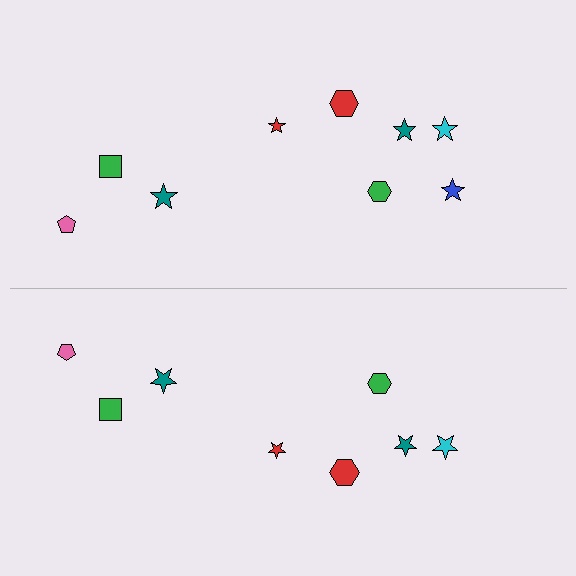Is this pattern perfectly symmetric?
No, the pattern is not perfectly symmetric. A blue star is missing from the bottom side.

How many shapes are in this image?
There are 17 shapes in this image.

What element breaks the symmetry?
A blue star is missing from the bottom side.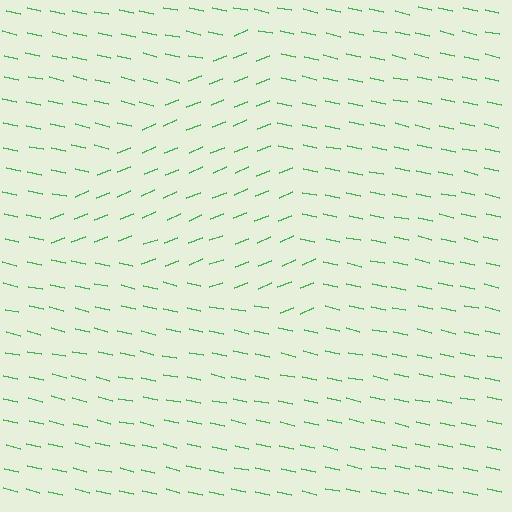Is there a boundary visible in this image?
Yes, there is a texture boundary formed by a change in line orientation.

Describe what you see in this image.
The image is filled with small green line segments. A triangle region in the image has lines oriented differently from the surrounding lines, creating a visible texture boundary.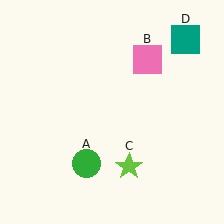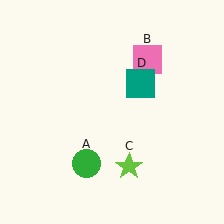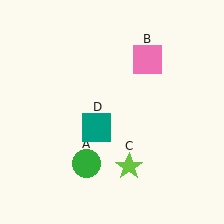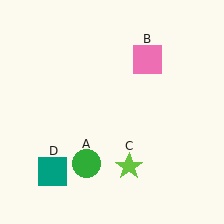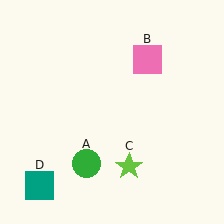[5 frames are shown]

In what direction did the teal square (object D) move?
The teal square (object D) moved down and to the left.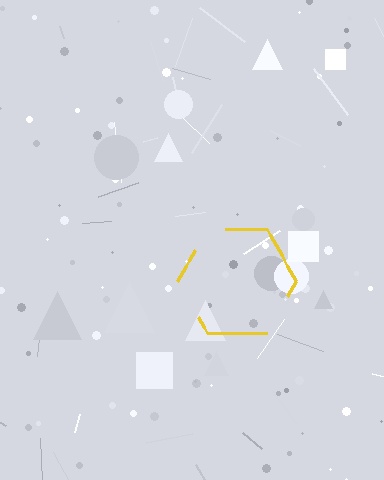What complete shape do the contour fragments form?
The contour fragments form a hexagon.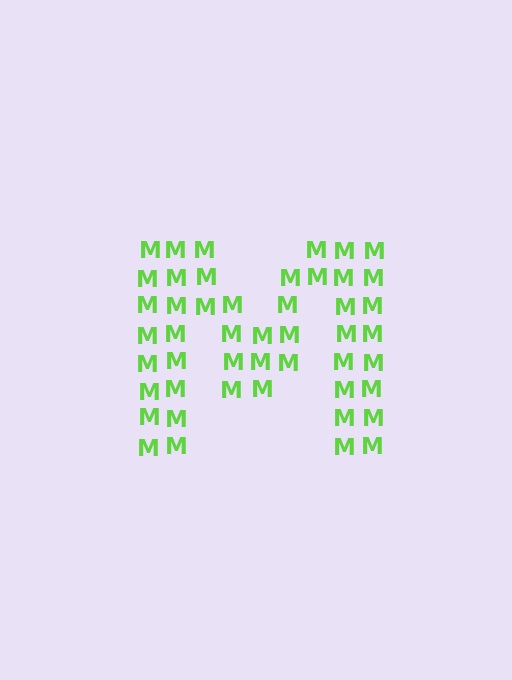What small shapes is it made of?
It is made of small letter M's.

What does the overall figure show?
The overall figure shows the letter M.